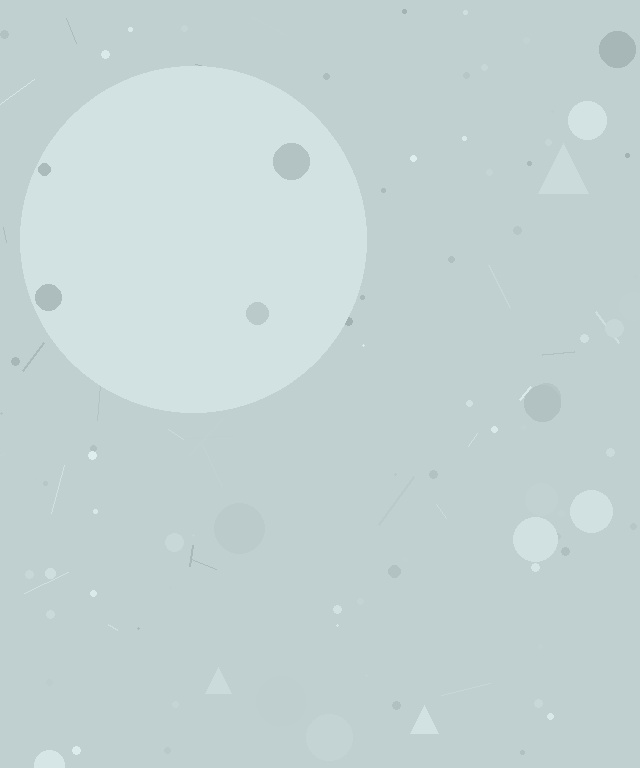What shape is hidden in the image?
A circle is hidden in the image.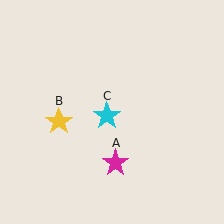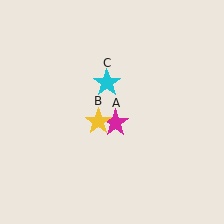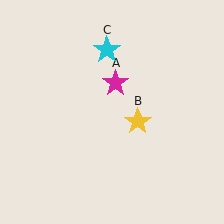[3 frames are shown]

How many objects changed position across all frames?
3 objects changed position: magenta star (object A), yellow star (object B), cyan star (object C).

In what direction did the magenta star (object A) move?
The magenta star (object A) moved up.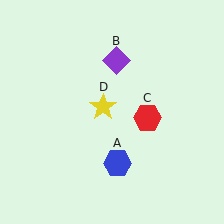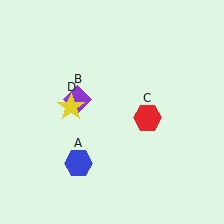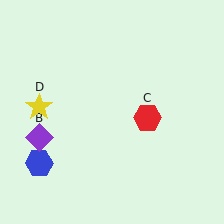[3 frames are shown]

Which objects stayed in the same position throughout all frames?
Red hexagon (object C) remained stationary.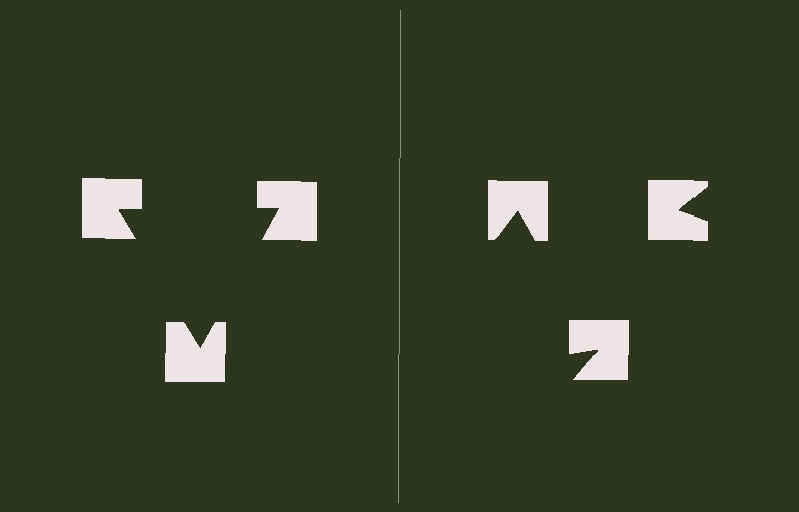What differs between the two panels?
The notched squares are positioned identically on both sides; only the wedge orientations differ. On the left they align to a triangle; on the right they are misaligned.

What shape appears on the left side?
An illusory triangle.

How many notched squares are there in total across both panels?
6 — 3 on each side.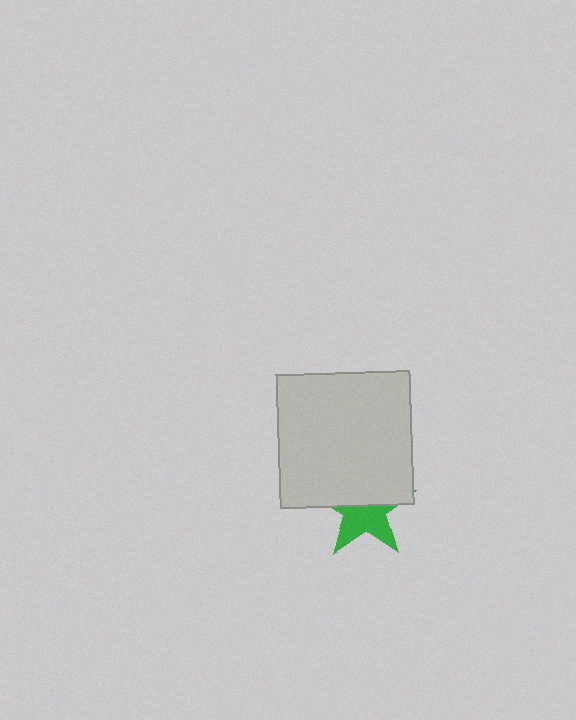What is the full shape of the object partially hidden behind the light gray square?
The partially hidden object is a green star.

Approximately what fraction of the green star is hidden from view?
Roughly 52% of the green star is hidden behind the light gray square.